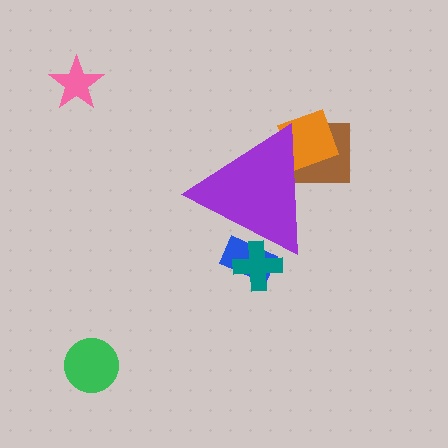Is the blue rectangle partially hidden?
Yes, the blue rectangle is partially hidden behind the purple triangle.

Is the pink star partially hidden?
No, the pink star is fully visible.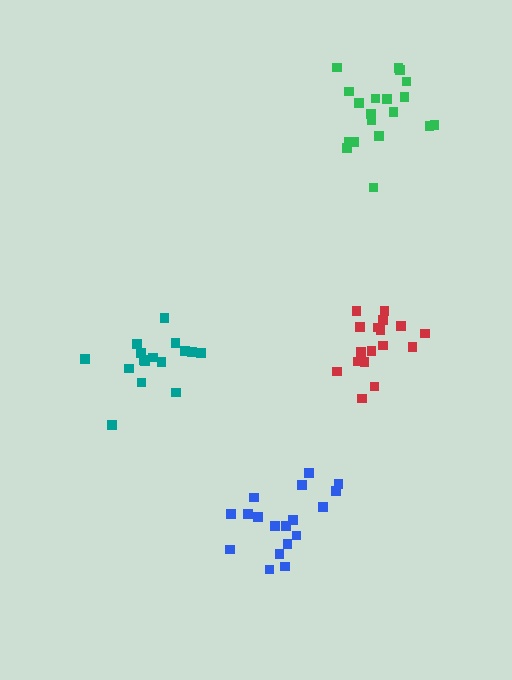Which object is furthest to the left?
The teal cluster is leftmost.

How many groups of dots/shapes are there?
There are 4 groups.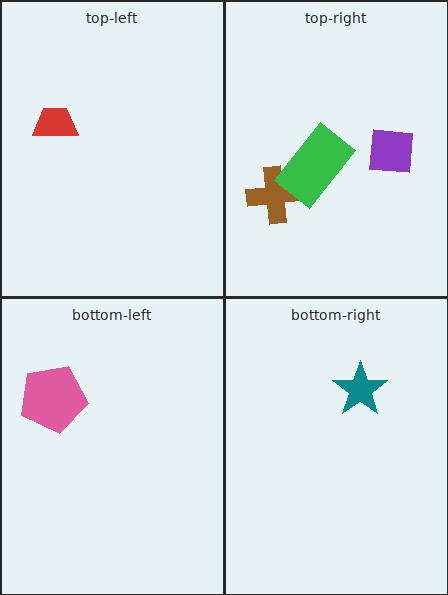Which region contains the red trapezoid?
The top-left region.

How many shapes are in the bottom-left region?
1.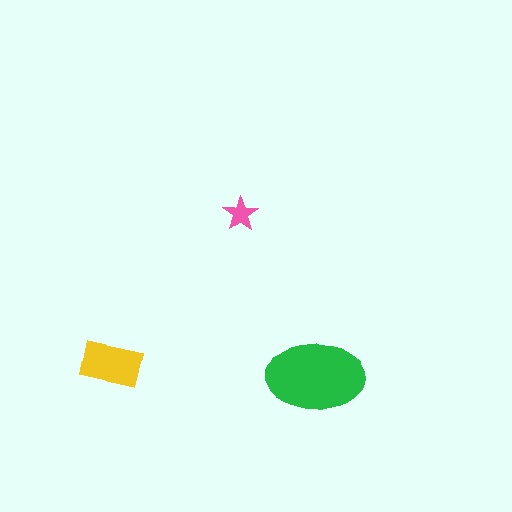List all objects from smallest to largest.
The pink star, the yellow rectangle, the green ellipse.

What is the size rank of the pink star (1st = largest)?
3rd.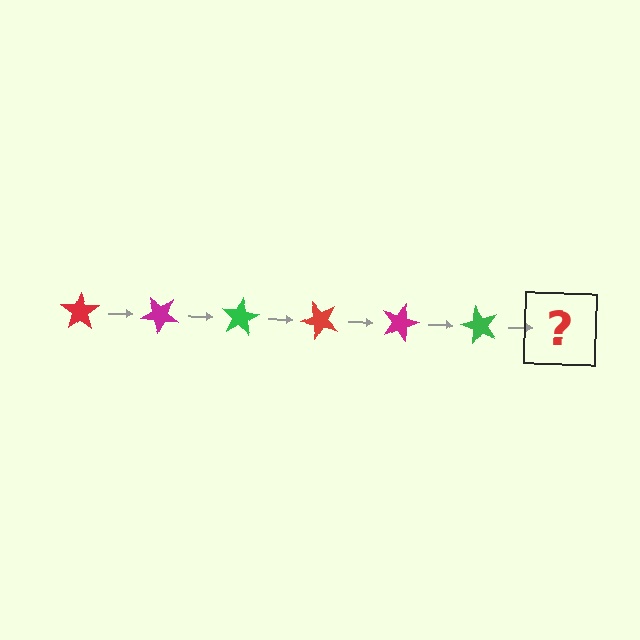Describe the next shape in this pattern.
It should be a red star, rotated 240 degrees from the start.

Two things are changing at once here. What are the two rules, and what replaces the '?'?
The two rules are that it rotates 40 degrees each step and the color cycles through red, magenta, and green. The '?' should be a red star, rotated 240 degrees from the start.